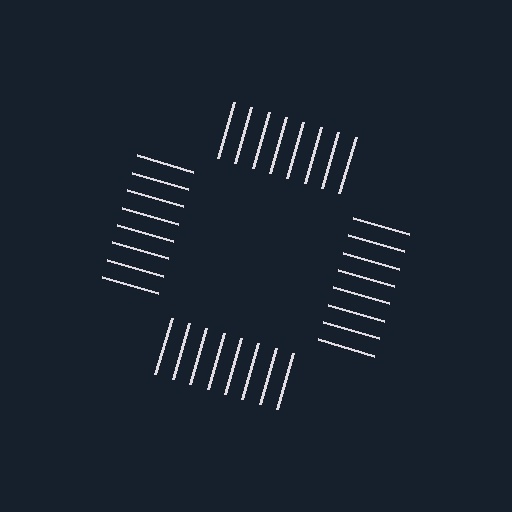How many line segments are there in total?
32 — 8 along each of the 4 edges.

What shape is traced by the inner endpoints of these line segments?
An illusory square — the line segments terminate on its edges but no continuous stroke is drawn.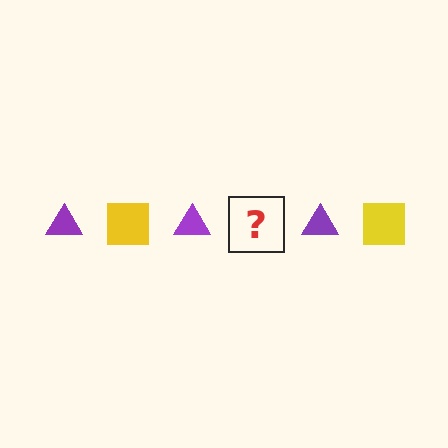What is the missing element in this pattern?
The missing element is a yellow square.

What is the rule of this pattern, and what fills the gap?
The rule is that the pattern alternates between purple triangle and yellow square. The gap should be filled with a yellow square.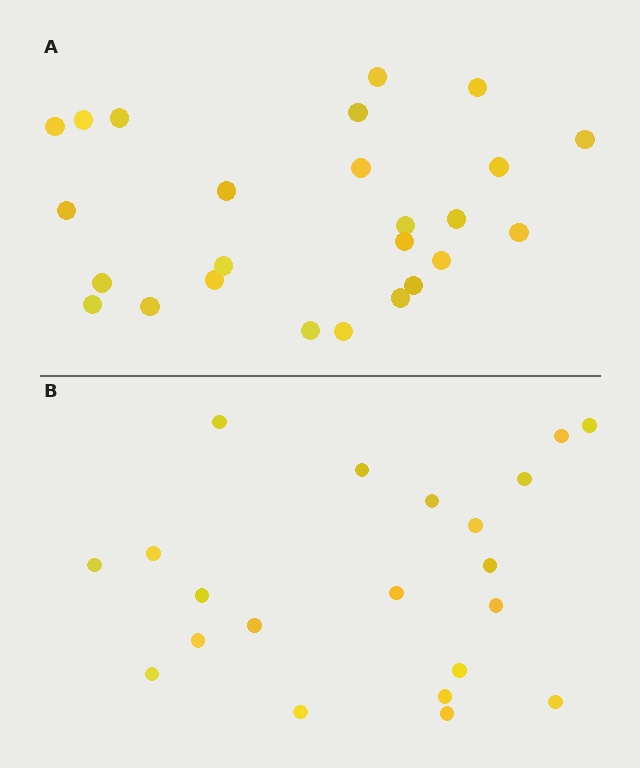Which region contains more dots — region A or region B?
Region A (the top region) has more dots.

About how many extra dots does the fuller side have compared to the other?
Region A has about 4 more dots than region B.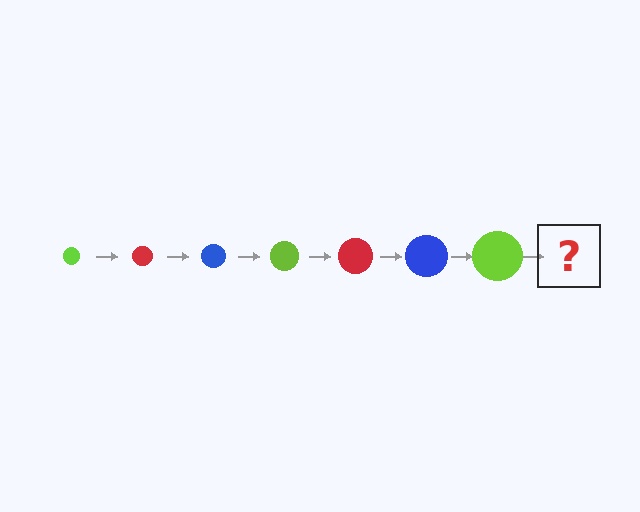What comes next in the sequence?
The next element should be a red circle, larger than the previous one.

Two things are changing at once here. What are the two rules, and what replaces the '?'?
The two rules are that the circle grows larger each step and the color cycles through lime, red, and blue. The '?' should be a red circle, larger than the previous one.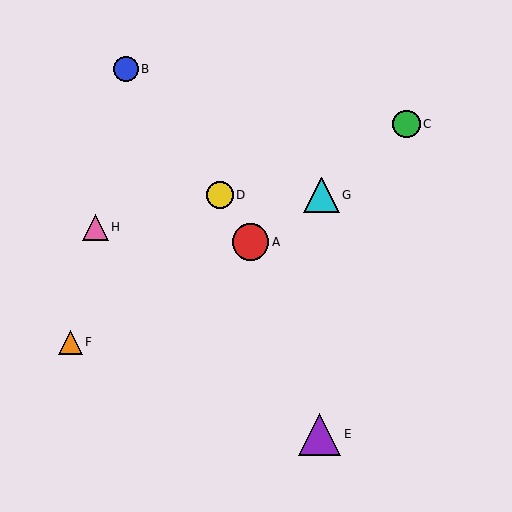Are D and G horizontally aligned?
Yes, both are at y≈195.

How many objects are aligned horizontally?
2 objects (D, G) are aligned horizontally.